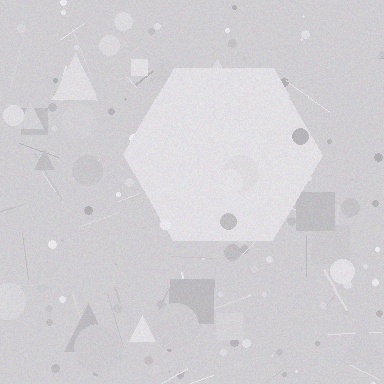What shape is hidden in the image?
A hexagon is hidden in the image.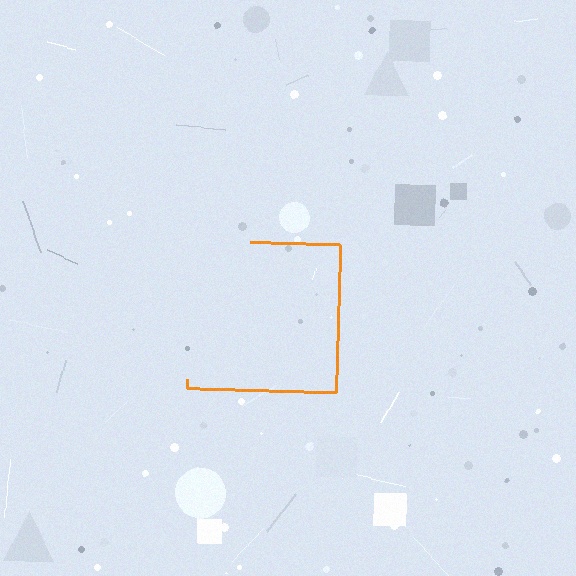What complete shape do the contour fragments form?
The contour fragments form a square.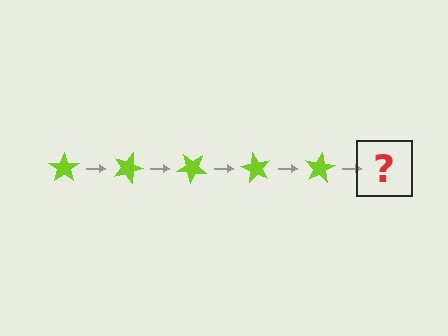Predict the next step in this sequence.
The next step is a lime star rotated 100 degrees.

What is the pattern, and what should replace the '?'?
The pattern is that the star rotates 20 degrees each step. The '?' should be a lime star rotated 100 degrees.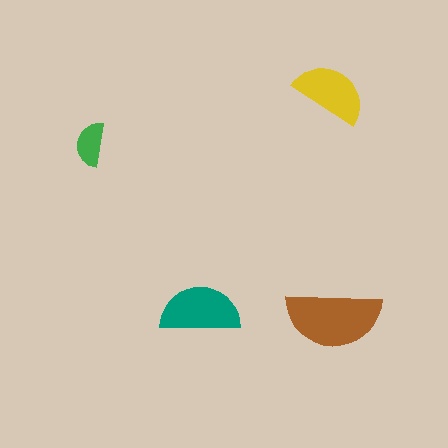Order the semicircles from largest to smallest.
the brown one, the teal one, the yellow one, the green one.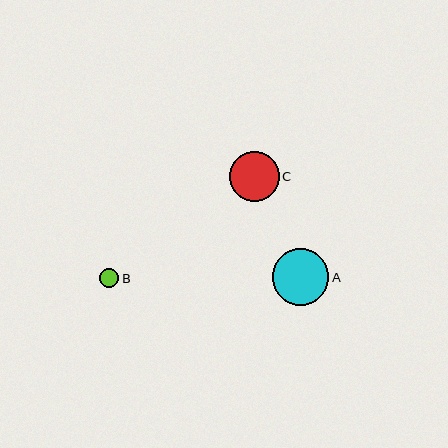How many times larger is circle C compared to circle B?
Circle C is approximately 2.6 times the size of circle B.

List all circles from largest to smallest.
From largest to smallest: A, C, B.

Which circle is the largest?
Circle A is the largest with a size of approximately 57 pixels.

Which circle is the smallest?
Circle B is the smallest with a size of approximately 19 pixels.